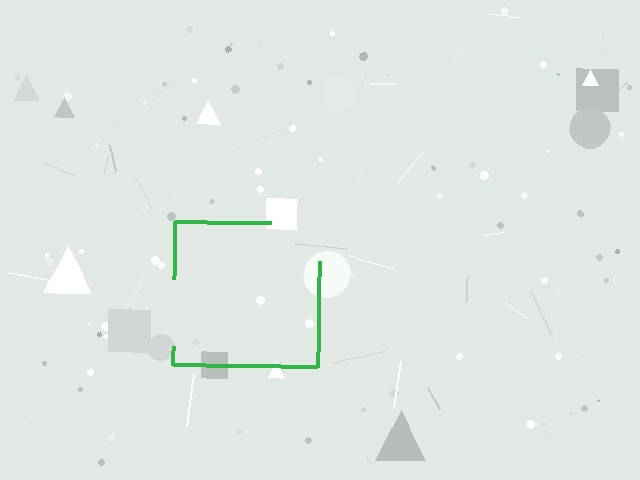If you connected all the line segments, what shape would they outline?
They would outline a square.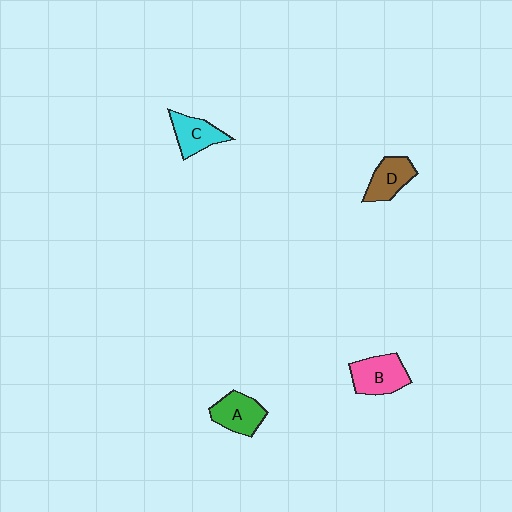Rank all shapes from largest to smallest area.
From largest to smallest: B (pink), A (green), D (brown), C (cyan).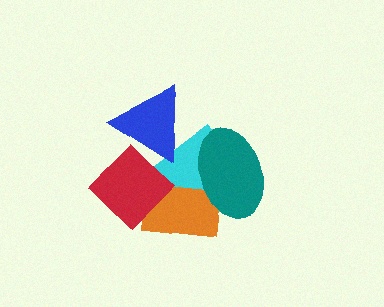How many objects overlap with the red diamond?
3 objects overlap with the red diamond.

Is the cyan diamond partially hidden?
Yes, it is partially covered by another shape.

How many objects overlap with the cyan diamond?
4 objects overlap with the cyan diamond.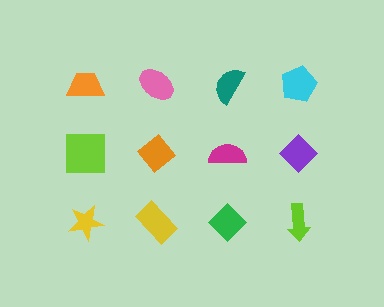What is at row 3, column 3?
A green diamond.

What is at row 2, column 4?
A purple diamond.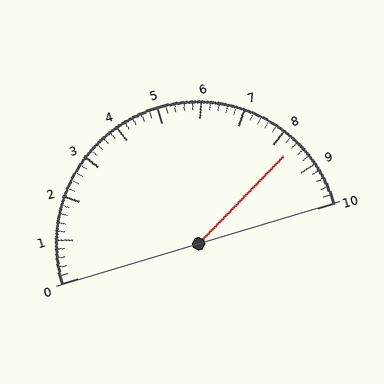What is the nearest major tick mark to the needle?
The nearest major tick mark is 8.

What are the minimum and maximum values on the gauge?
The gauge ranges from 0 to 10.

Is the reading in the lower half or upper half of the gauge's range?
The reading is in the upper half of the range (0 to 10).